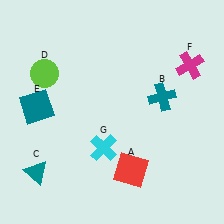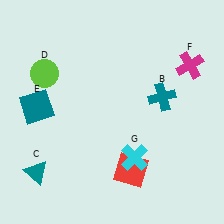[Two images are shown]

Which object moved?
The cyan cross (G) moved right.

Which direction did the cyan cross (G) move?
The cyan cross (G) moved right.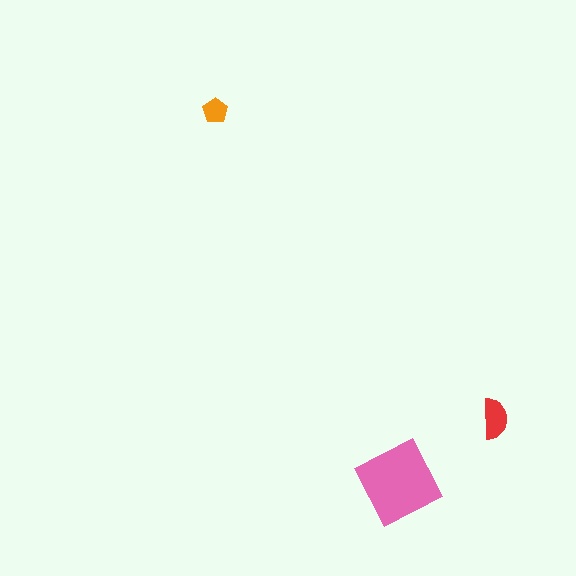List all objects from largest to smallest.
The pink square, the red semicircle, the orange pentagon.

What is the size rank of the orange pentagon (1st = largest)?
3rd.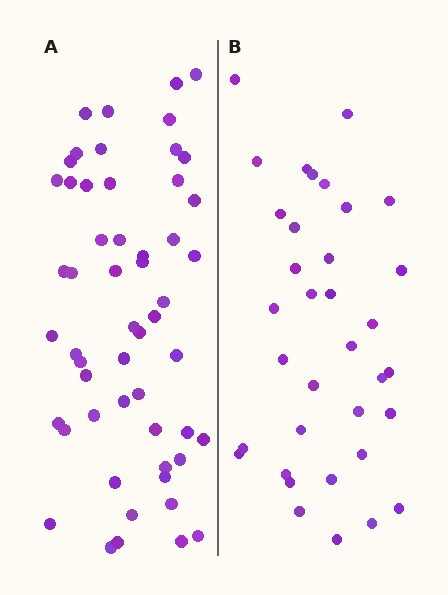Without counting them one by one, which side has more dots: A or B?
Region A (the left region) has more dots.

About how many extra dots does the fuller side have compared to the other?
Region A has approximately 20 more dots than region B.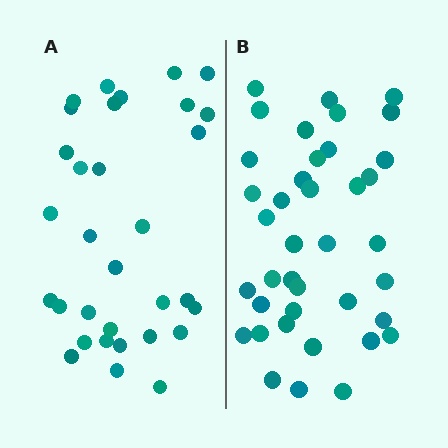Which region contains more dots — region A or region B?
Region B (the right region) has more dots.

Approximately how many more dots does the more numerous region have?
Region B has roughly 8 or so more dots than region A.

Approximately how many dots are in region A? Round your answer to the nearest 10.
About 30 dots. (The exact count is 32, which rounds to 30.)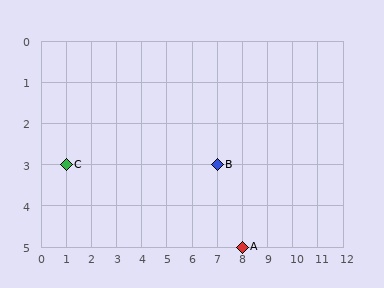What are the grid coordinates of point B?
Point B is at grid coordinates (7, 3).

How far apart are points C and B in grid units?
Points C and B are 6 columns apart.